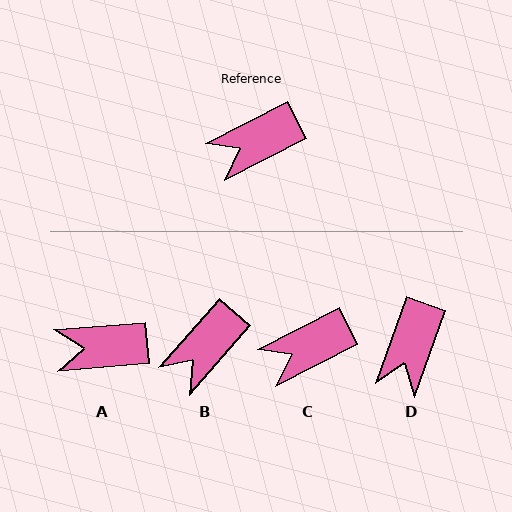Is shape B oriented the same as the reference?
No, it is off by about 22 degrees.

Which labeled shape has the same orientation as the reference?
C.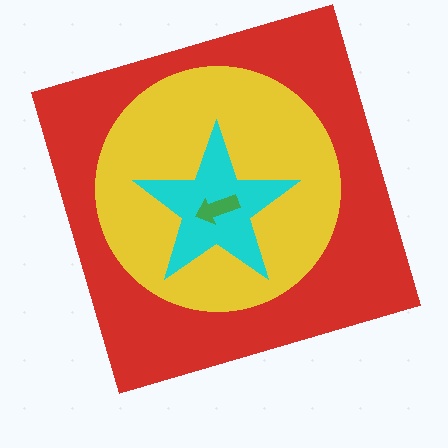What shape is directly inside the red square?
The yellow circle.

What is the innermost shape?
The green arrow.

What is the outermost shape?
The red square.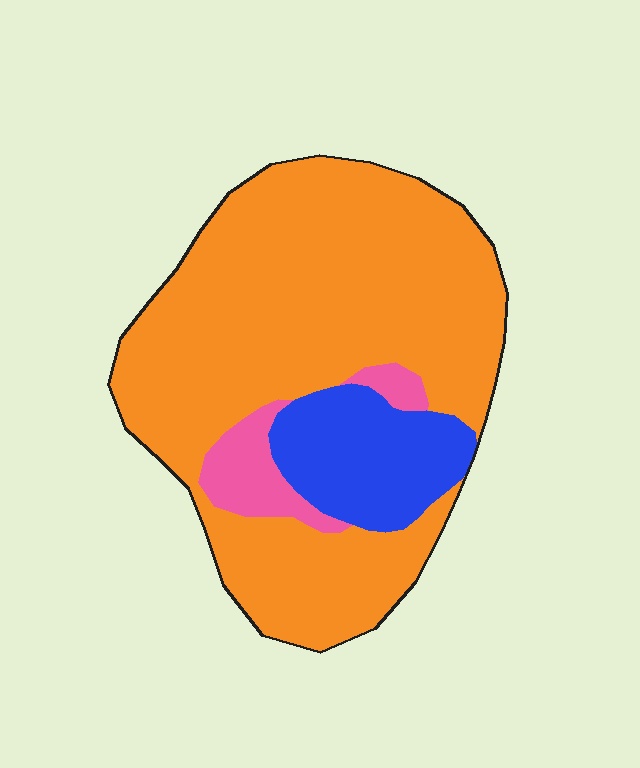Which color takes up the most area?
Orange, at roughly 75%.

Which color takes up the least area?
Pink, at roughly 10%.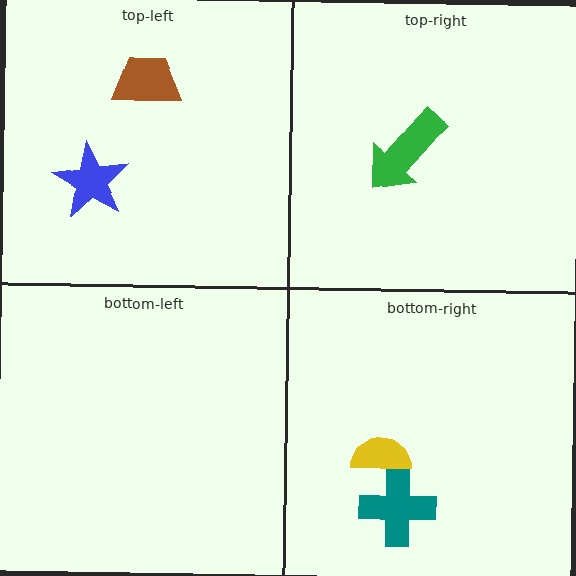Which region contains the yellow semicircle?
The bottom-right region.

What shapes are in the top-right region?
The green arrow.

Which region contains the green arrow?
The top-right region.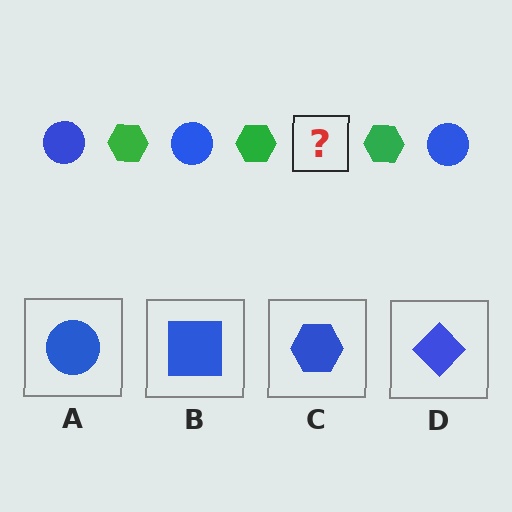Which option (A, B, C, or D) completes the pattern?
A.